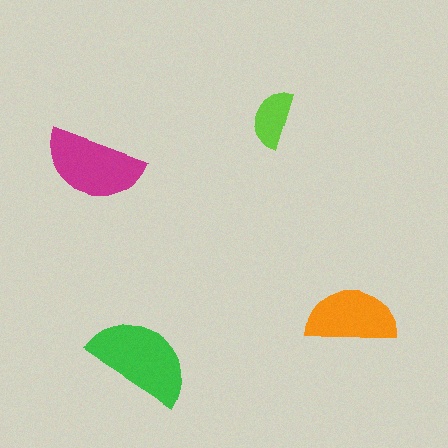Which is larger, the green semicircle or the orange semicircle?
The green one.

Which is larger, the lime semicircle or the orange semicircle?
The orange one.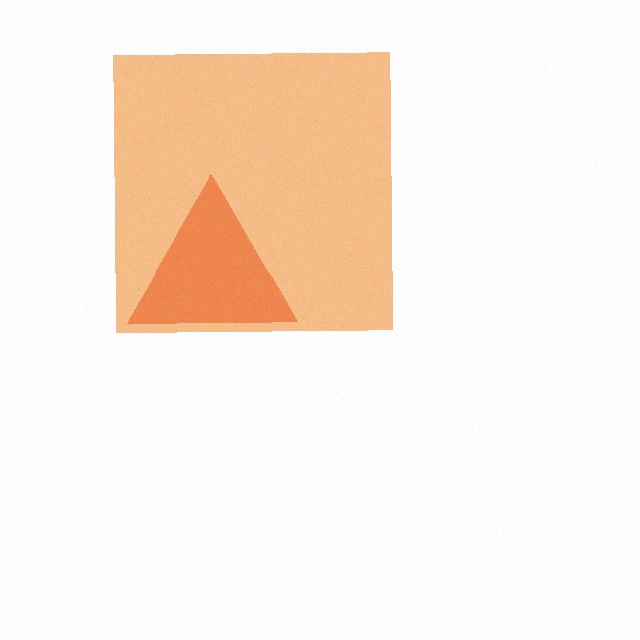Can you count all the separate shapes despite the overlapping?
Yes, there are 2 separate shapes.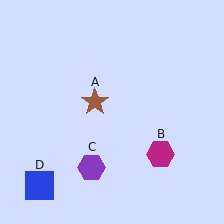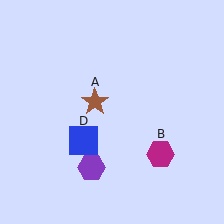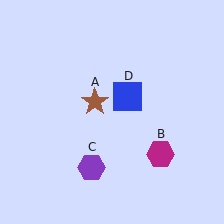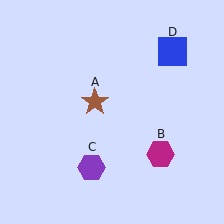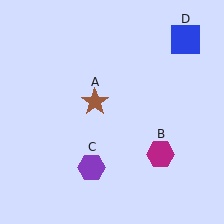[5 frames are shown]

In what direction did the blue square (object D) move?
The blue square (object D) moved up and to the right.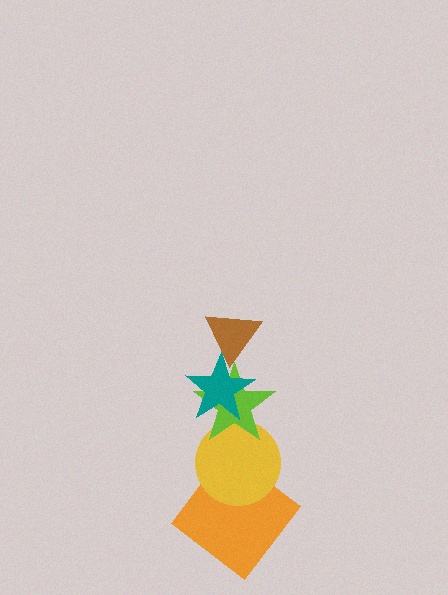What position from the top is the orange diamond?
The orange diamond is 5th from the top.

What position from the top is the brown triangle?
The brown triangle is 1st from the top.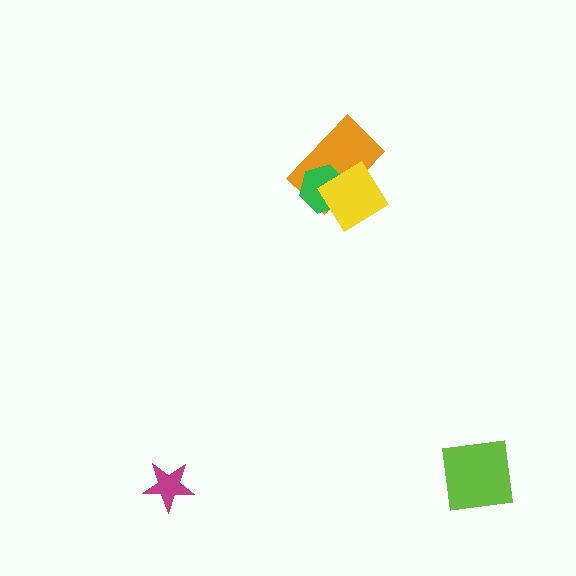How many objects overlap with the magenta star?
0 objects overlap with the magenta star.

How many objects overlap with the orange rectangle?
2 objects overlap with the orange rectangle.